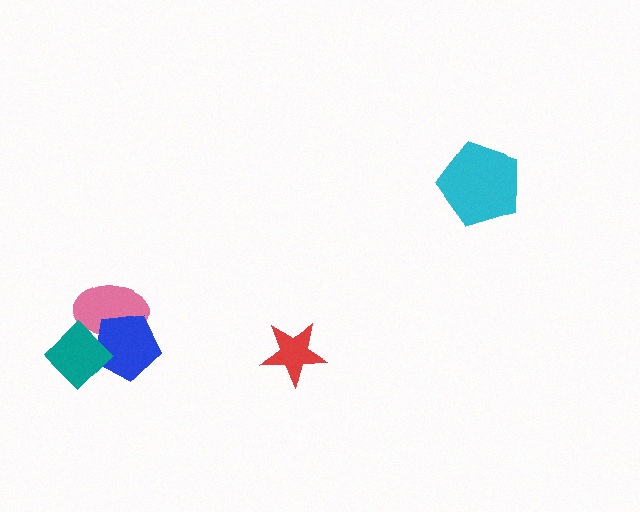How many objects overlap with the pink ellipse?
2 objects overlap with the pink ellipse.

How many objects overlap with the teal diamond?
2 objects overlap with the teal diamond.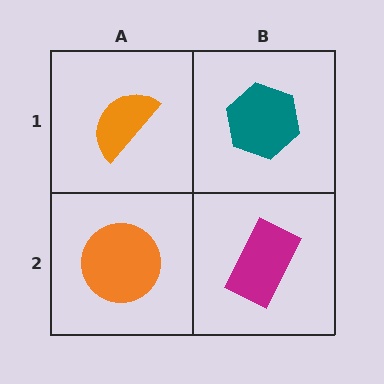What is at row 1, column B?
A teal hexagon.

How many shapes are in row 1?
2 shapes.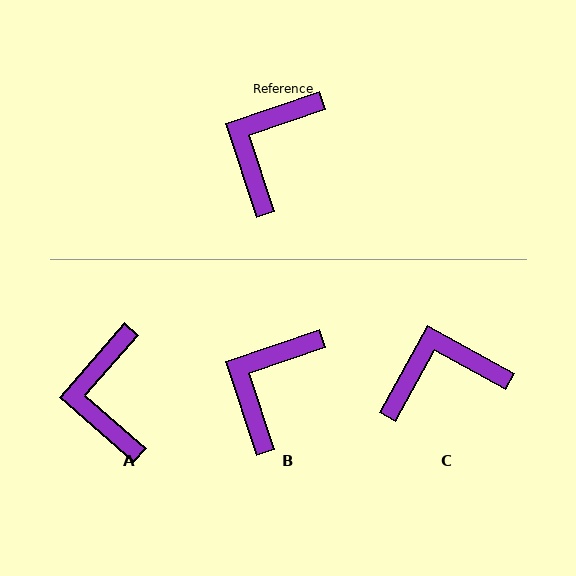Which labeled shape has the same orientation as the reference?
B.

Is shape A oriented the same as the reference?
No, it is off by about 30 degrees.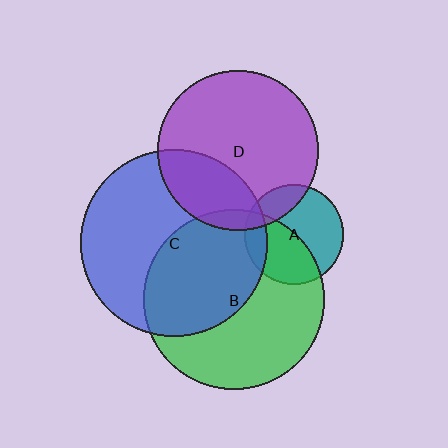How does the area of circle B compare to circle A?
Approximately 3.3 times.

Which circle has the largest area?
Circle C (blue).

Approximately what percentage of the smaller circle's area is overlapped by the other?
Approximately 45%.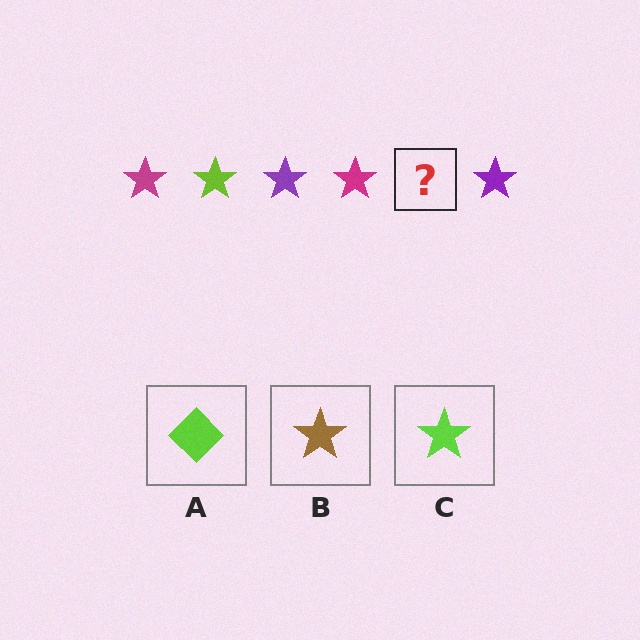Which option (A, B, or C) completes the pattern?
C.